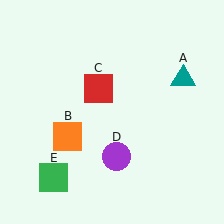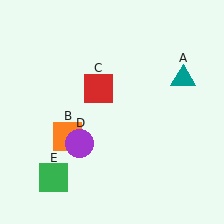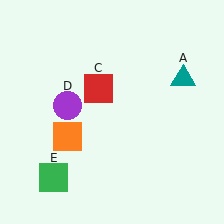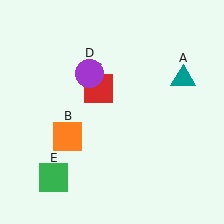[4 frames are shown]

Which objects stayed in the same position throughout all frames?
Teal triangle (object A) and orange square (object B) and red square (object C) and green square (object E) remained stationary.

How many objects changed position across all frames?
1 object changed position: purple circle (object D).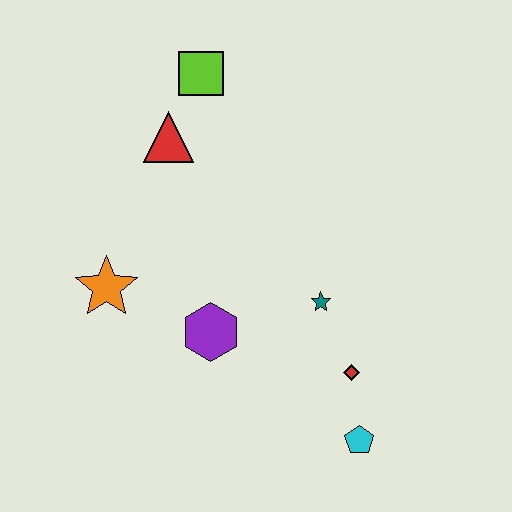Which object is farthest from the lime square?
The cyan pentagon is farthest from the lime square.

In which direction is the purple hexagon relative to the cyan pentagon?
The purple hexagon is to the left of the cyan pentagon.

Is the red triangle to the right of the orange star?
Yes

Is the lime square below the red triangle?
No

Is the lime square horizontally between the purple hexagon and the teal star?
No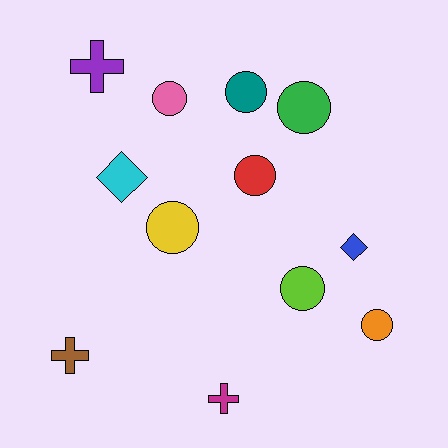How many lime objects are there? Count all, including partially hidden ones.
There is 1 lime object.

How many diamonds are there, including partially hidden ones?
There are 2 diamonds.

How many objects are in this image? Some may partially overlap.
There are 12 objects.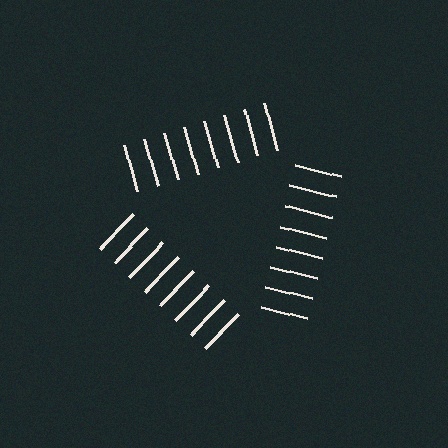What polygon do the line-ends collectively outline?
An illusory triangle — the line segments terminate on its edges but no continuous stroke is drawn.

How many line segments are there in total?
24 — 8 along each of the 3 edges.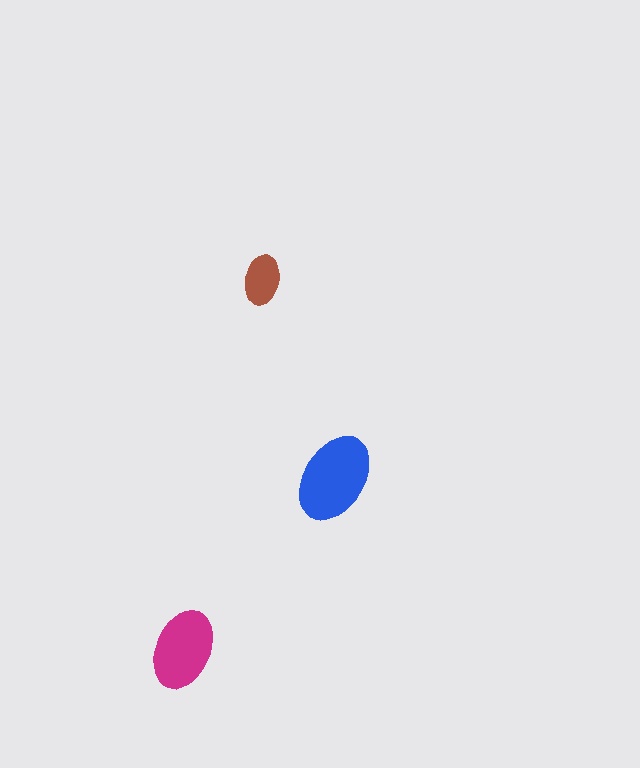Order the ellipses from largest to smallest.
the blue one, the magenta one, the brown one.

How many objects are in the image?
There are 3 objects in the image.